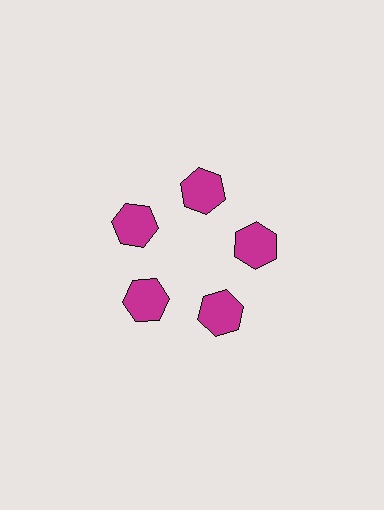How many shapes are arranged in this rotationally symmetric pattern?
There are 5 shapes, arranged in 5 groups of 1.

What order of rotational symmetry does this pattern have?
This pattern has 5-fold rotational symmetry.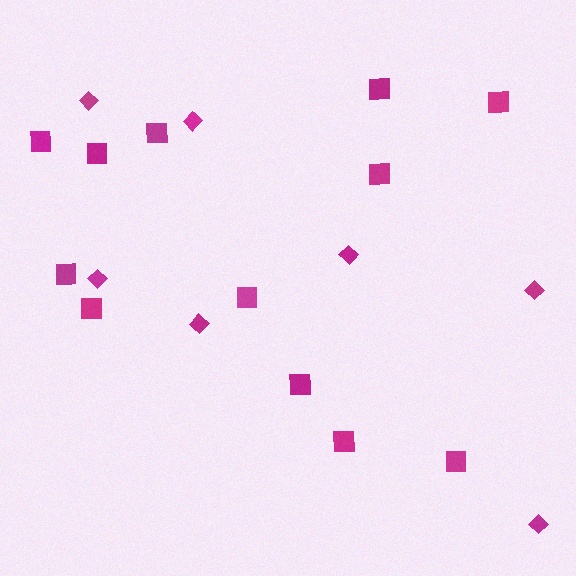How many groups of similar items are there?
There are 2 groups: one group of diamonds (7) and one group of squares (12).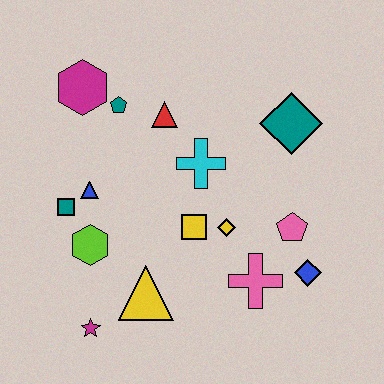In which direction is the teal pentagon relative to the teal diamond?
The teal pentagon is to the left of the teal diamond.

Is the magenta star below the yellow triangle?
Yes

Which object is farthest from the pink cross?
The magenta hexagon is farthest from the pink cross.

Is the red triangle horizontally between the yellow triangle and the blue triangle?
No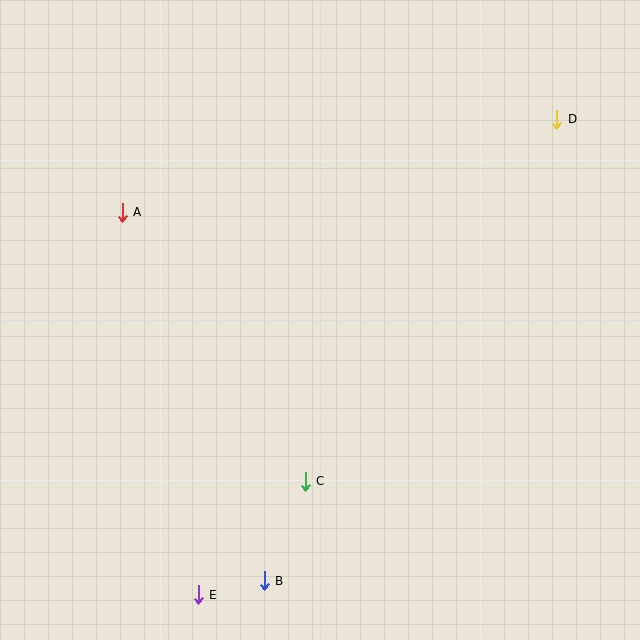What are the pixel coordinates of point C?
Point C is at (305, 481).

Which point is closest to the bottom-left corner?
Point E is closest to the bottom-left corner.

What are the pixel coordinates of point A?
Point A is at (122, 212).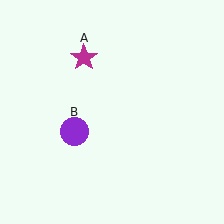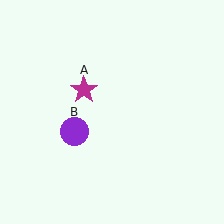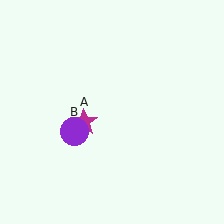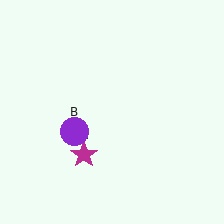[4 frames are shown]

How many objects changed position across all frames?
1 object changed position: magenta star (object A).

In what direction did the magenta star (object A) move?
The magenta star (object A) moved down.